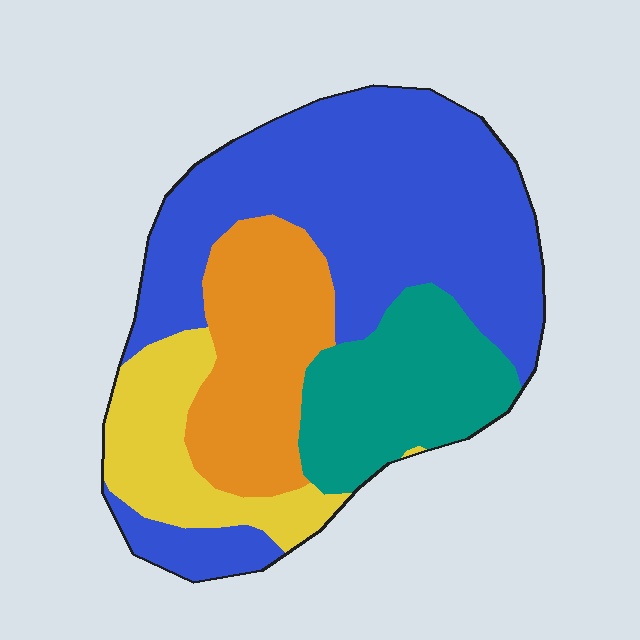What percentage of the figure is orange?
Orange takes up between a sixth and a third of the figure.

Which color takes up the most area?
Blue, at roughly 50%.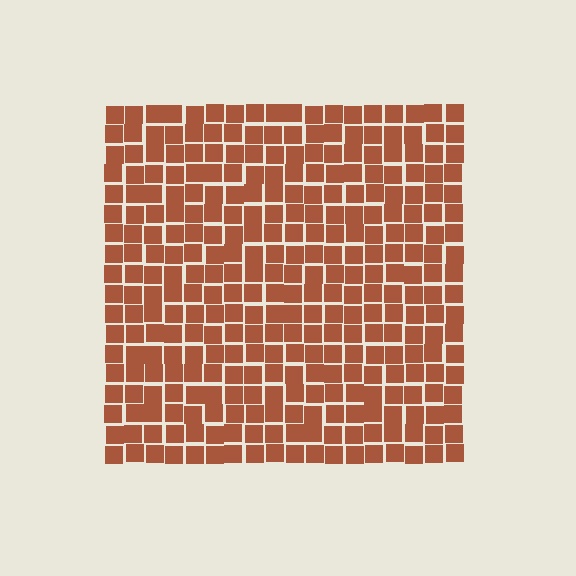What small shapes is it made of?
It is made of small squares.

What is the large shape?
The large shape is a square.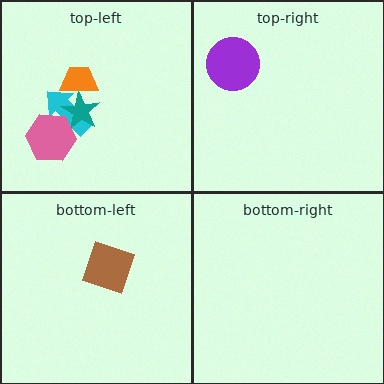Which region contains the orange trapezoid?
The top-left region.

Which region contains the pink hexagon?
The top-left region.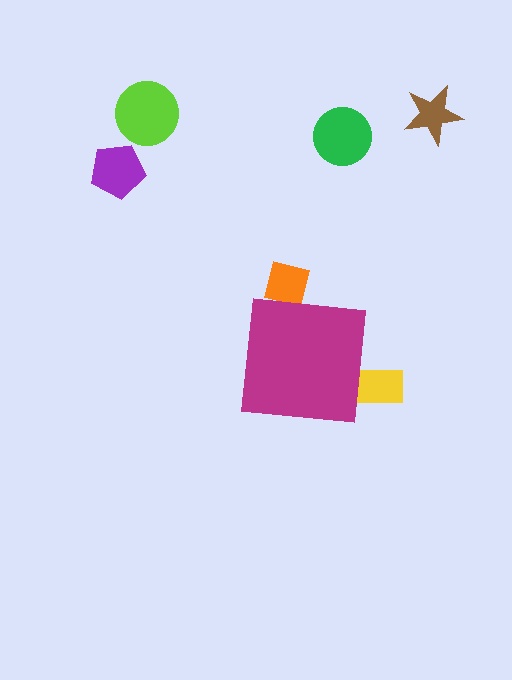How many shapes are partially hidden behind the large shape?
2 shapes are partially hidden.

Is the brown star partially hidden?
No, the brown star is fully visible.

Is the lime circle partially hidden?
No, the lime circle is fully visible.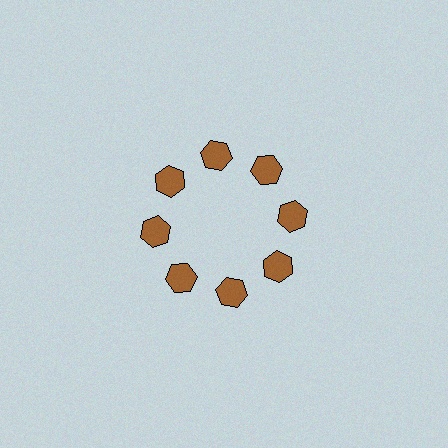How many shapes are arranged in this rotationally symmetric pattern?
There are 8 shapes, arranged in 8 groups of 1.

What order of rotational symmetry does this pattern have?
This pattern has 8-fold rotational symmetry.